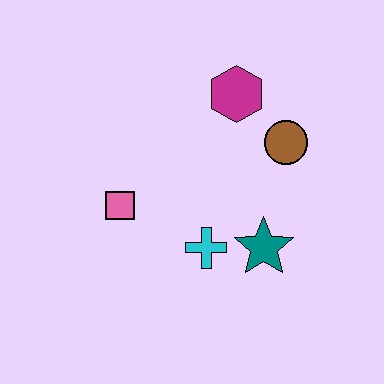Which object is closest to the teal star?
The cyan cross is closest to the teal star.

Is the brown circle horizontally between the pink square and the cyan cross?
No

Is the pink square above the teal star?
Yes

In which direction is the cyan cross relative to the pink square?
The cyan cross is to the right of the pink square.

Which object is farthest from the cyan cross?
The magenta hexagon is farthest from the cyan cross.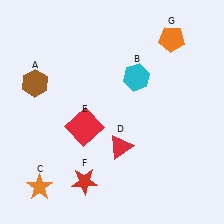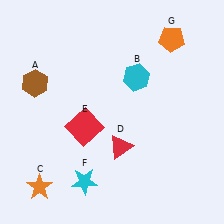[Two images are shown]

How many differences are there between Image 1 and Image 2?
There is 1 difference between the two images.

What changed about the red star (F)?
In Image 1, F is red. In Image 2, it changed to cyan.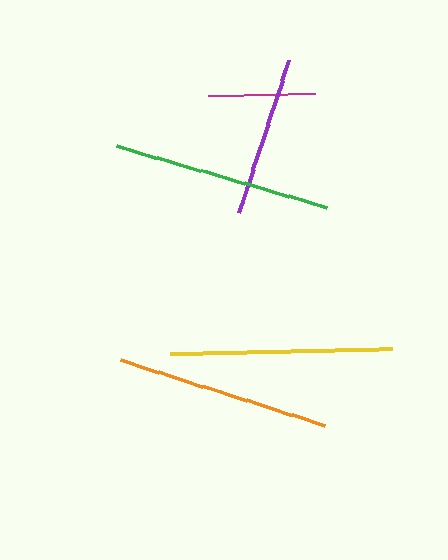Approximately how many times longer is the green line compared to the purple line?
The green line is approximately 1.4 times the length of the purple line.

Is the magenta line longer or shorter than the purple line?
The purple line is longer than the magenta line.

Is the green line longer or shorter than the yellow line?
The yellow line is longer than the green line.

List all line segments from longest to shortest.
From longest to shortest: yellow, green, orange, purple, magenta.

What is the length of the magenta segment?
The magenta segment is approximately 107 pixels long.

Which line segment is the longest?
The yellow line is the longest at approximately 223 pixels.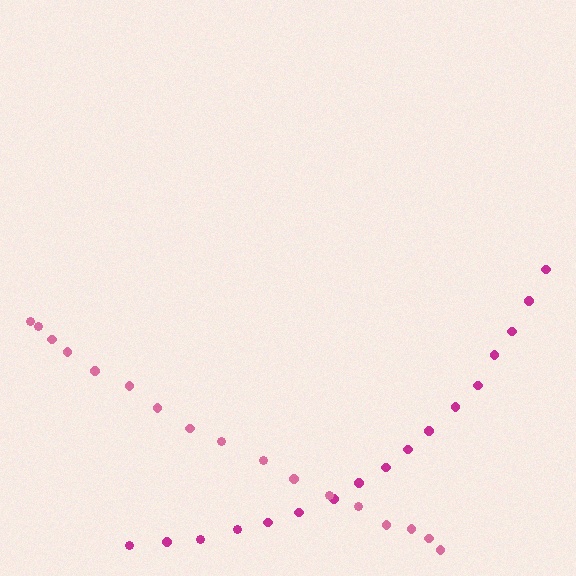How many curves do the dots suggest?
There are 2 distinct paths.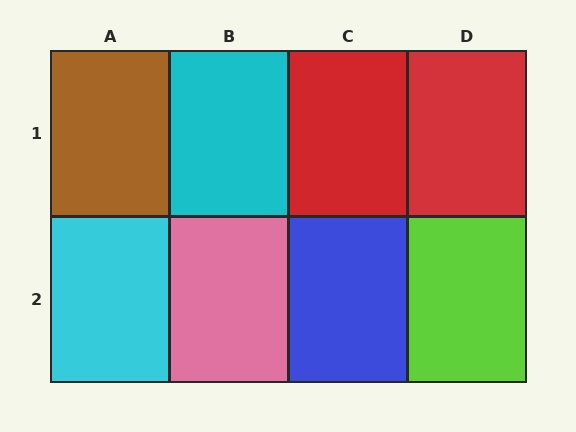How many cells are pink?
1 cell is pink.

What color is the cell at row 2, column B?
Pink.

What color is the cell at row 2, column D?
Lime.